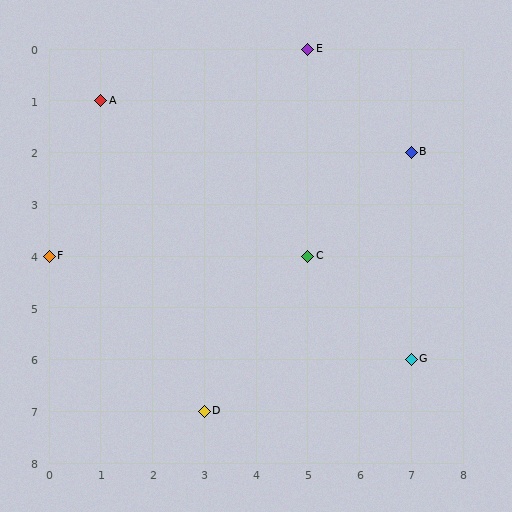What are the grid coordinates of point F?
Point F is at grid coordinates (0, 4).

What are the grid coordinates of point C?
Point C is at grid coordinates (5, 4).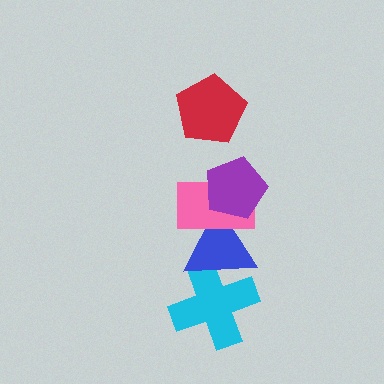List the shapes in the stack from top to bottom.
From top to bottom: the red pentagon, the purple pentagon, the pink rectangle, the blue triangle, the cyan cross.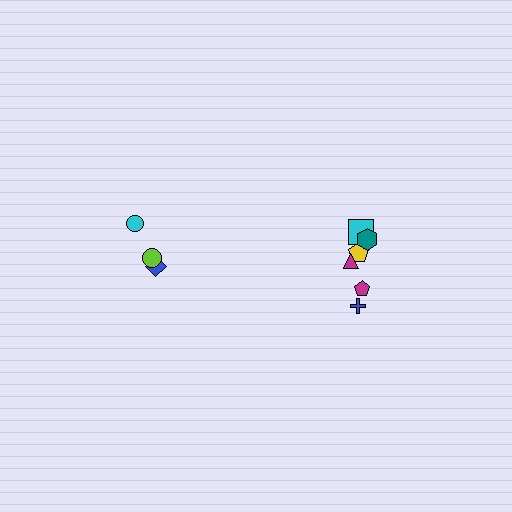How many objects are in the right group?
There are 6 objects.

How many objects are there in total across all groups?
There are 9 objects.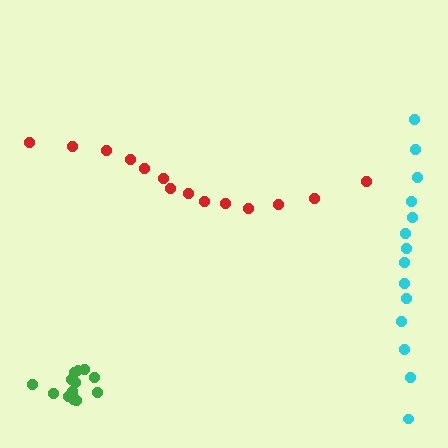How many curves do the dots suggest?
There are 3 distinct paths.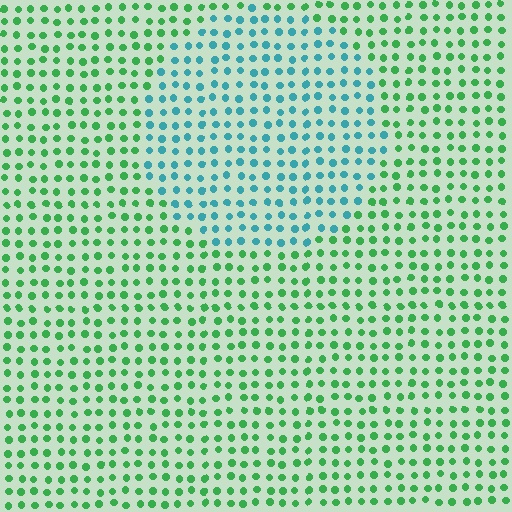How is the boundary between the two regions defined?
The boundary is defined purely by a slight shift in hue (about 54 degrees). Spacing, size, and orientation are identical on both sides.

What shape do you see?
I see a circle.